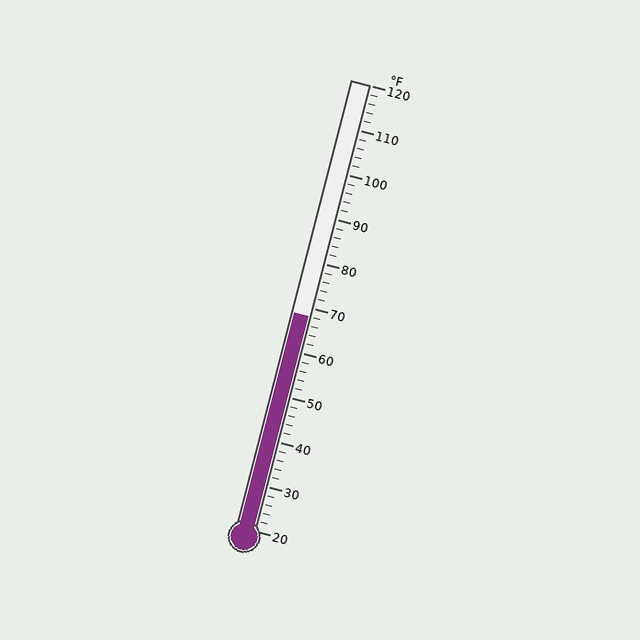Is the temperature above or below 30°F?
The temperature is above 30°F.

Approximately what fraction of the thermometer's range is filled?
The thermometer is filled to approximately 50% of its range.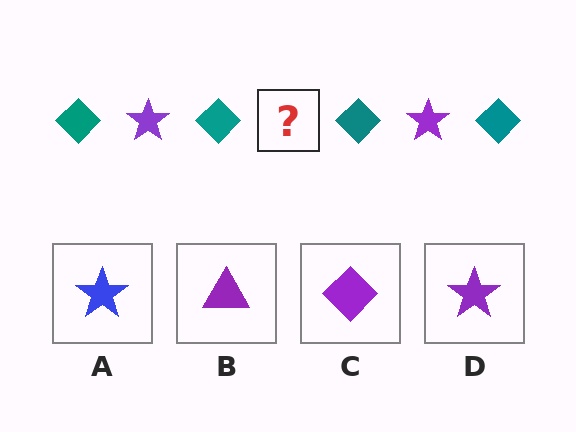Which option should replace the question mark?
Option D.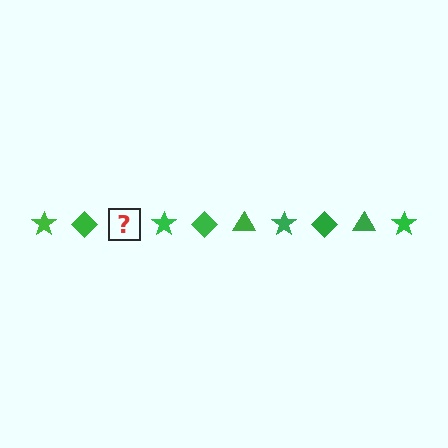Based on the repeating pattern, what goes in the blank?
The blank should be a green triangle.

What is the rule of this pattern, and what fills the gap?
The rule is that the pattern cycles through star, diamond, triangle shapes in green. The gap should be filled with a green triangle.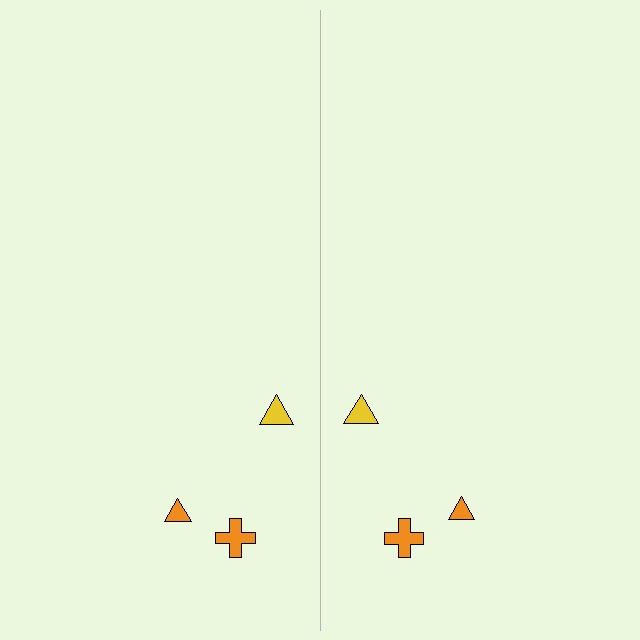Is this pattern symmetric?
Yes, this pattern has bilateral (reflection) symmetry.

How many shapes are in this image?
There are 6 shapes in this image.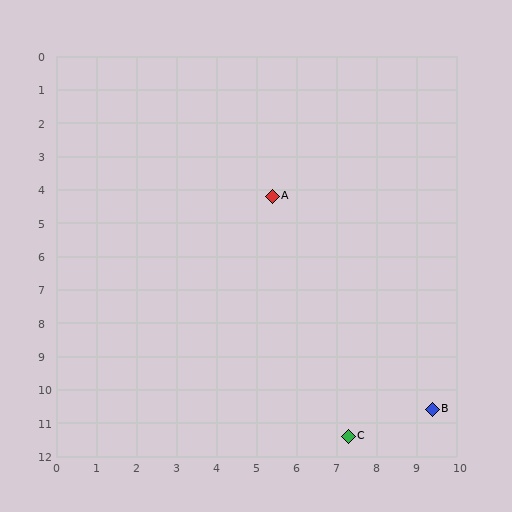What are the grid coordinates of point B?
Point B is at approximately (9.4, 10.6).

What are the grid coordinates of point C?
Point C is at approximately (7.3, 11.4).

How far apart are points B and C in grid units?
Points B and C are about 2.2 grid units apart.